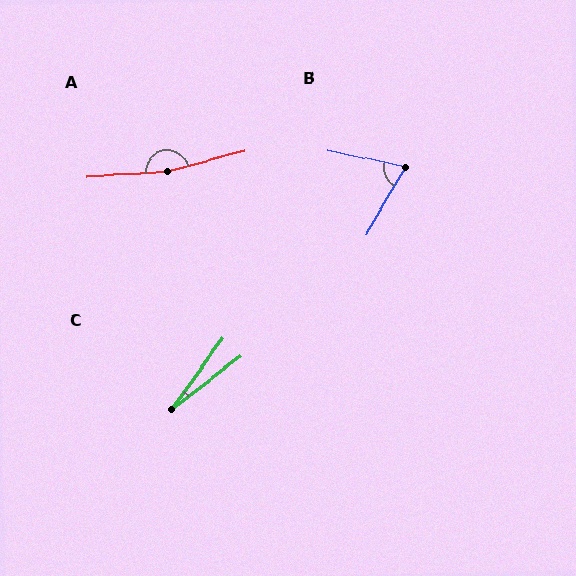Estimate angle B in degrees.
Approximately 72 degrees.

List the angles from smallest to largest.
C (17°), B (72°), A (169°).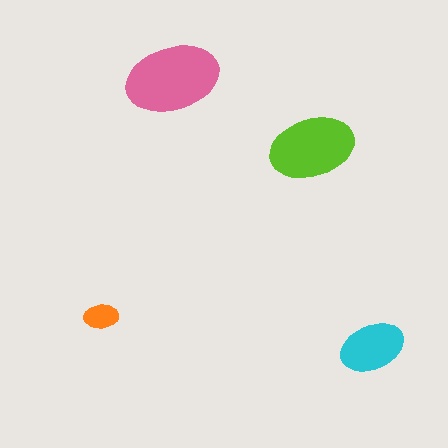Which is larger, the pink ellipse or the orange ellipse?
The pink one.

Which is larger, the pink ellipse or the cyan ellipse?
The pink one.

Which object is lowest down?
The cyan ellipse is bottommost.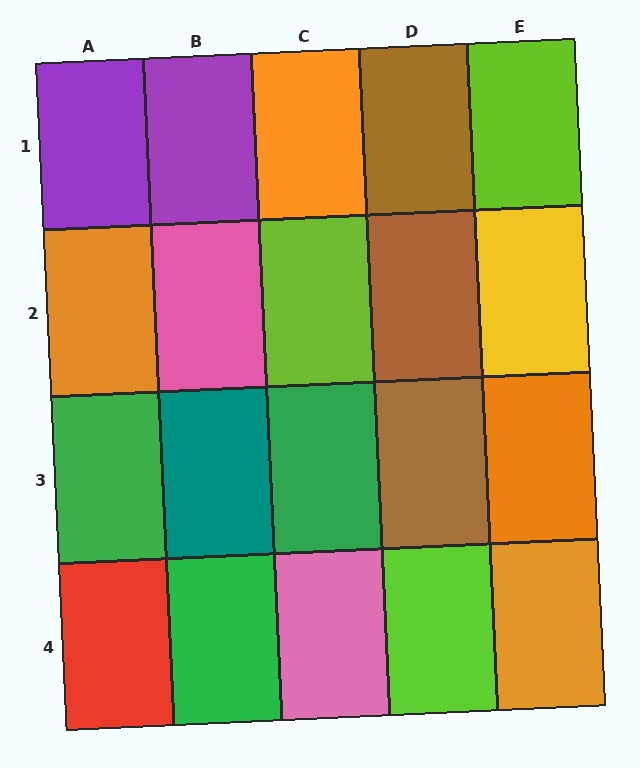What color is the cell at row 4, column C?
Pink.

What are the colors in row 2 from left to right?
Orange, pink, lime, brown, yellow.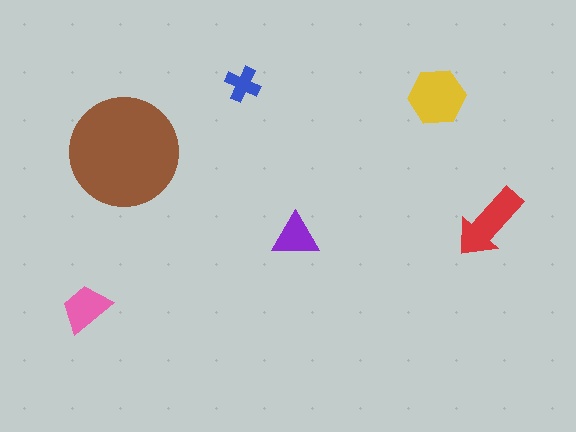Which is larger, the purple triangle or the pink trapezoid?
The pink trapezoid.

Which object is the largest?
The brown circle.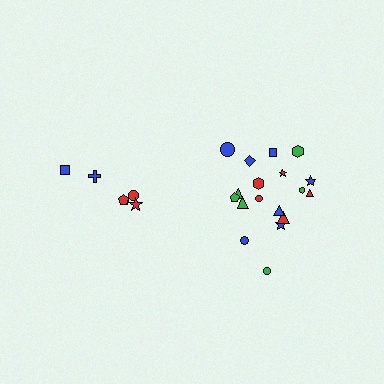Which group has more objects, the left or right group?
The right group.